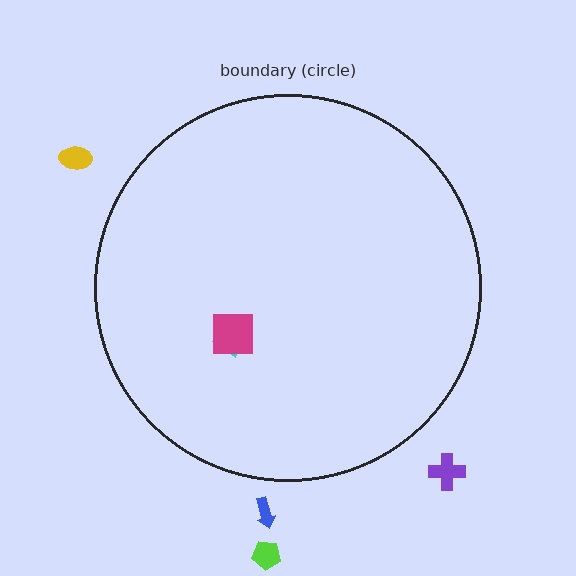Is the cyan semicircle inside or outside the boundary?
Inside.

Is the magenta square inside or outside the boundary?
Inside.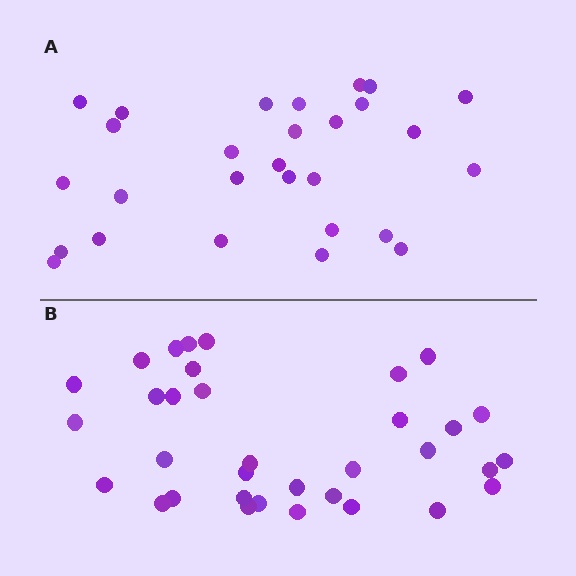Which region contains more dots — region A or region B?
Region B (the bottom region) has more dots.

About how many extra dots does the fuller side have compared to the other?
Region B has about 6 more dots than region A.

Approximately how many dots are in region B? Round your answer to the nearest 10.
About 30 dots. (The exact count is 34, which rounds to 30.)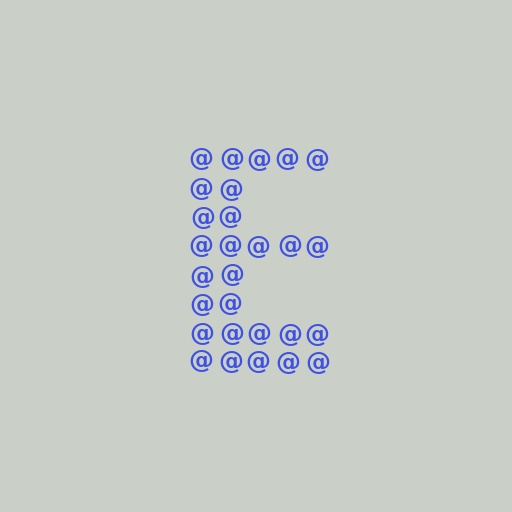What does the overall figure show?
The overall figure shows the letter E.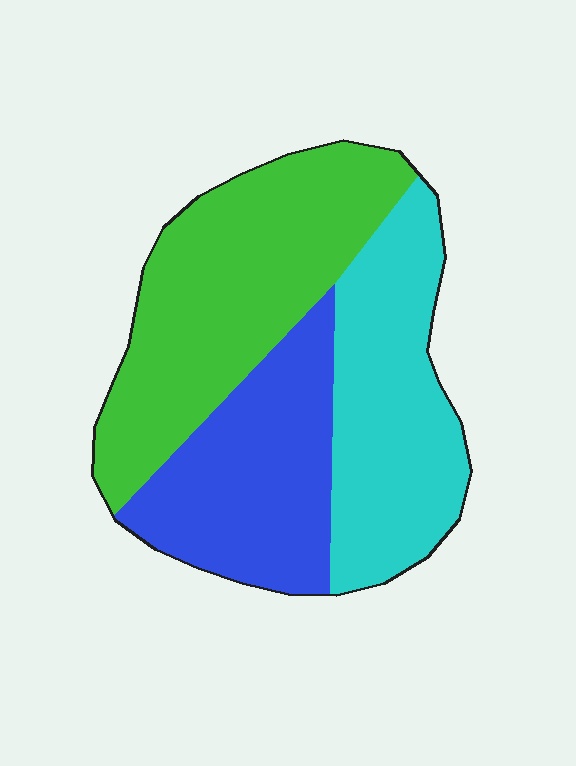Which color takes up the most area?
Green, at roughly 40%.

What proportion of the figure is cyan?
Cyan takes up about one third (1/3) of the figure.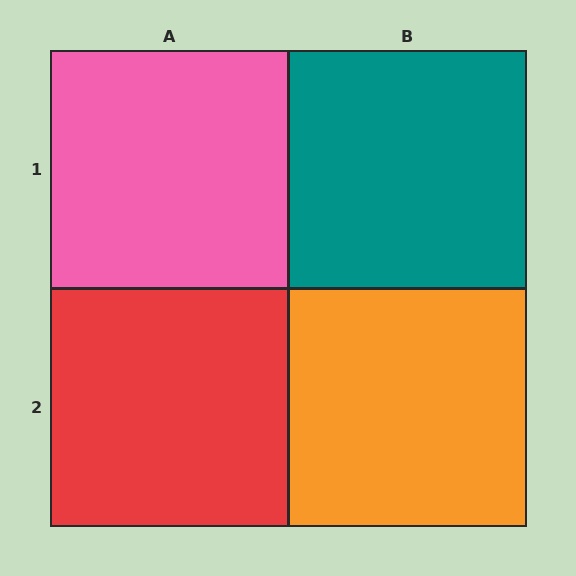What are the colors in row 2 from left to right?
Red, orange.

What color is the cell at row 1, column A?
Pink.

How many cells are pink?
1 cell is pink.